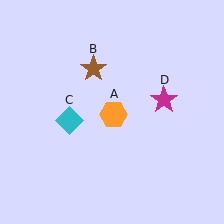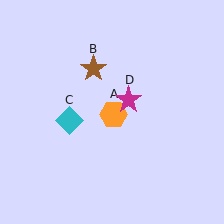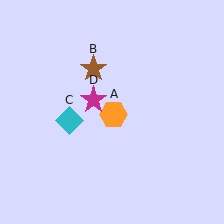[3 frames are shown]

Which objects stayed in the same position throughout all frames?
Orange hexagon (object A) and brown star (object B) and cyan diamond (object C) remained stationary.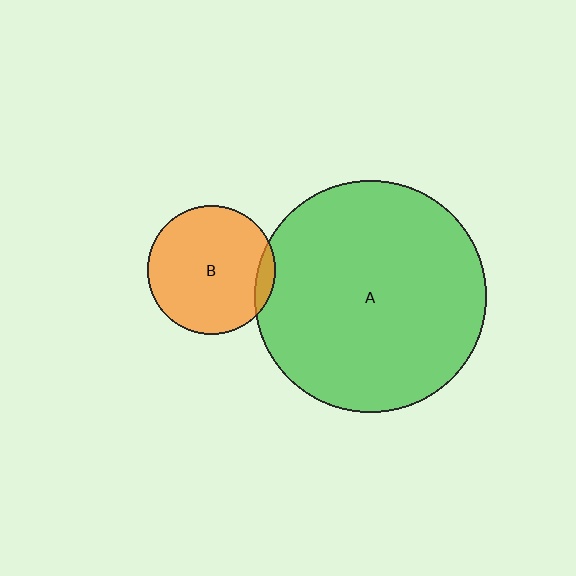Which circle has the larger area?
Circle A (green).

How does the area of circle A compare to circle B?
Approximately 3.3 times.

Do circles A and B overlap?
Yes.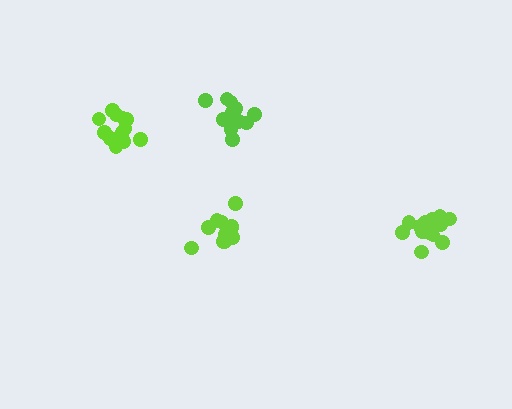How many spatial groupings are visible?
There are 4 spatial groupings.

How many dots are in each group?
Group 1: 15 dots, Group 2: 13 dots, Group 3: 12 dots, Group 4: 12 dots (52 total).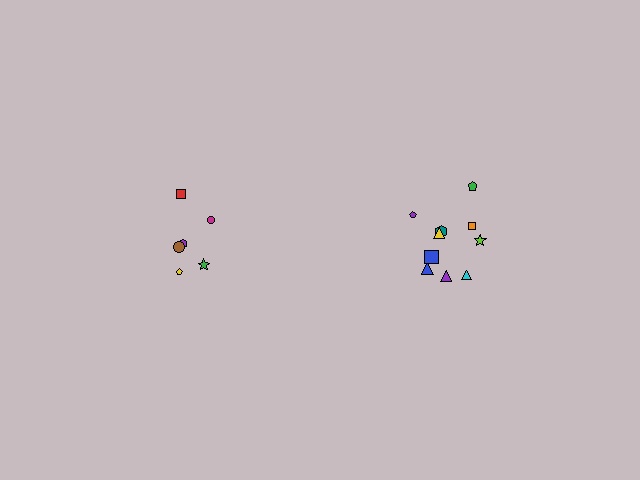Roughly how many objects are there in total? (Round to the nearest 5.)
Roughly 15 objects in total.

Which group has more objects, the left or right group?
The right group.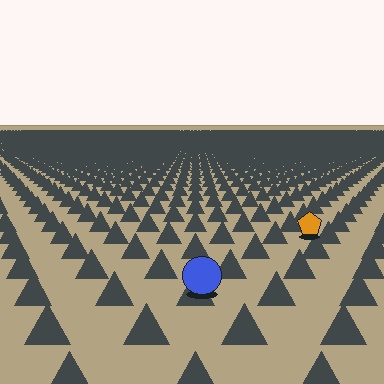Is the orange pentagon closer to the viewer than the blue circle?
No. The blue circle is closer — you can tell from the texture gradient: the ground texture is coarser near it.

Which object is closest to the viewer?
The blue circle is closest. The texture marks near it are larger and more spread out.